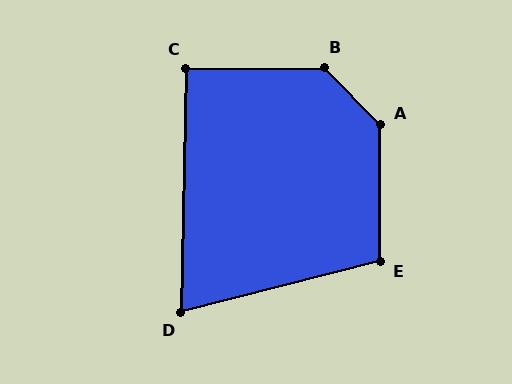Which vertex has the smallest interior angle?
D, at approximately 75 degrees.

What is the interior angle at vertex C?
Approximately 92 degrees (approximately right).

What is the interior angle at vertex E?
Approximately 105 degrees (obtuse).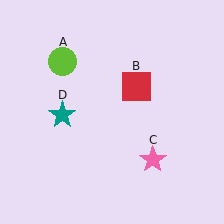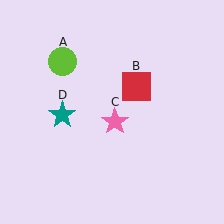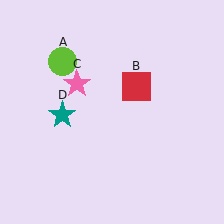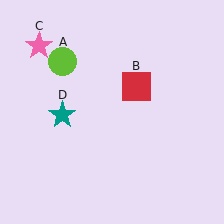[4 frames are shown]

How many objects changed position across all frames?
1 object changed position: pink star (object C).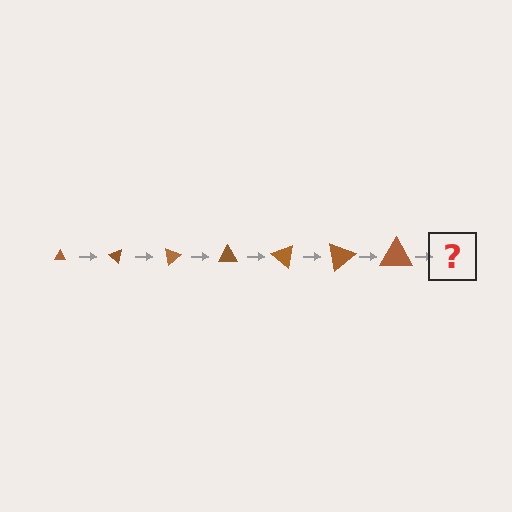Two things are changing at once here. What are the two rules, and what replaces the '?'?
The two rules are that the triangle grows larger each step and it rotates 40 degrees each step. The '?' should be a triangle, larger than the previous one and rotated 280 degrees from the start.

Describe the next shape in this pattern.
It should be a triangle, larger than the previous one and rotated 280 degrees from the start.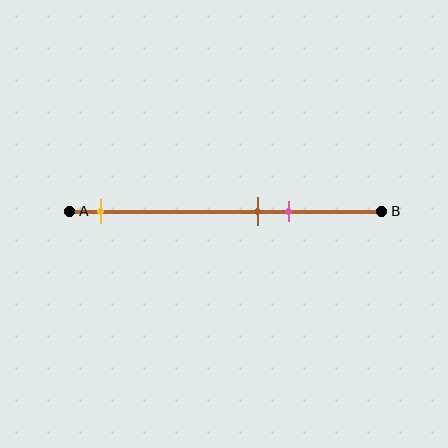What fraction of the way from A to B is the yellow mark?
The yellow mark is approximately 10% (0.1) of the way from A to B.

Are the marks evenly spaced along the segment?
No, the marks are not evenly spaced.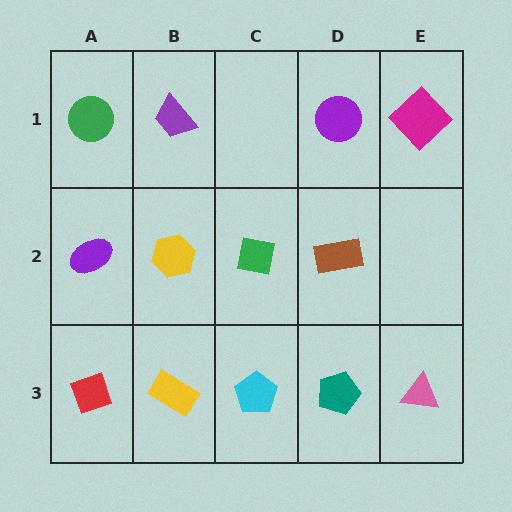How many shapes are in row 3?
5 shapes.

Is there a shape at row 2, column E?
No, that cell is empty.